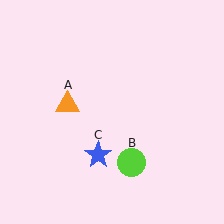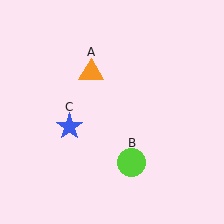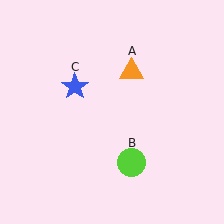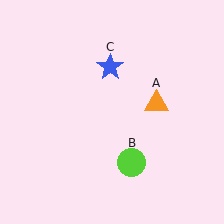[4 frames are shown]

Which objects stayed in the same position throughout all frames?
Lime circle (object B) remained stationary.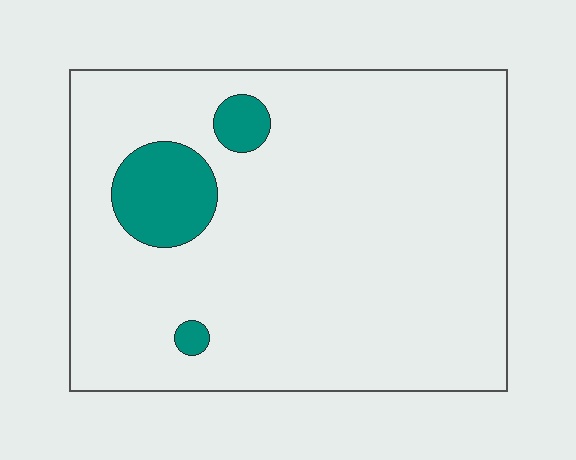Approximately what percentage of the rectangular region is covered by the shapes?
Approximately 10%.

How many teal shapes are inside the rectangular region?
3.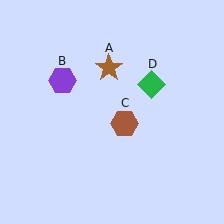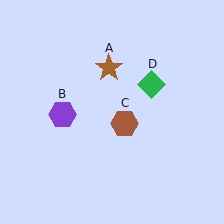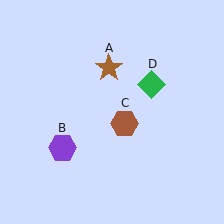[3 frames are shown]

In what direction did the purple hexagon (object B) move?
The purple hexagon (object B) moved down.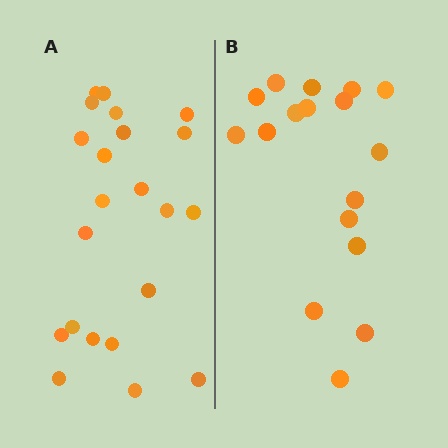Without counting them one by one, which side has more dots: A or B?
Region A (the left region) has more dots.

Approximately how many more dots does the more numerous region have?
Region A has about 5 more dots than region B.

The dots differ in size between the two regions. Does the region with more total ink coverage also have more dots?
No. Region B has more total ink coverage because its dots are larger, but region A actually contains more individual dots. Total area can be misleading — the number of items is what matters here.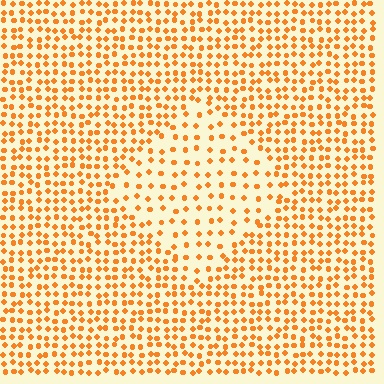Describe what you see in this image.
The image contains small orange elements arranged at two different densities. A diamond-shaped region is visible where the elements are less densely packed than the surrounding area.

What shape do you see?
I see a diamond.